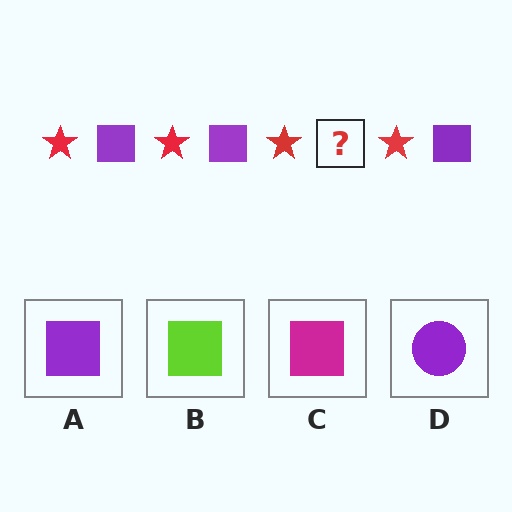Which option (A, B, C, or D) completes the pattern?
A.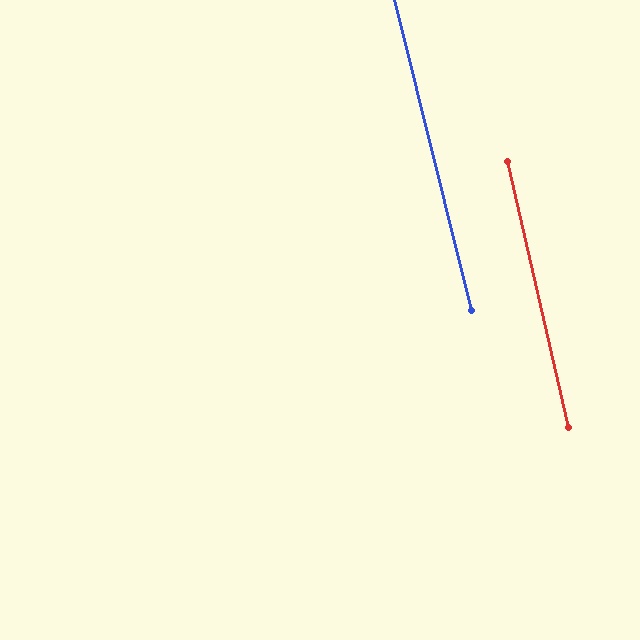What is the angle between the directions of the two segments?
Approximately 1 degree.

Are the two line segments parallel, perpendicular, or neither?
Parallel — their directions differ by only 0.9°.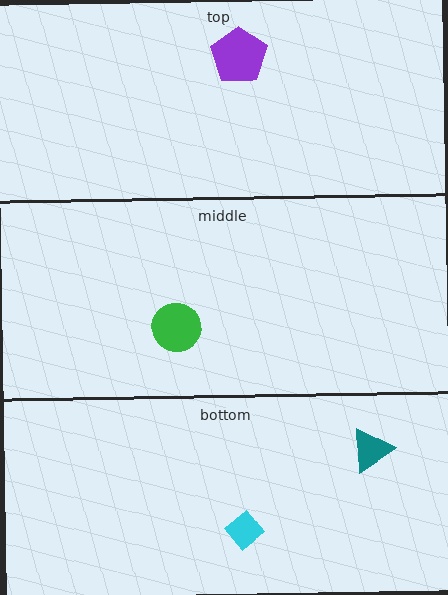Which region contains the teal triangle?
The bottom region.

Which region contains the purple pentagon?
The top region.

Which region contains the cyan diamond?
The bottom region.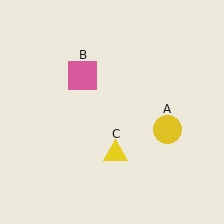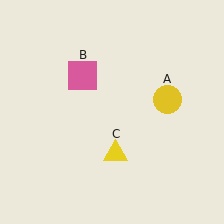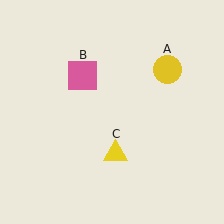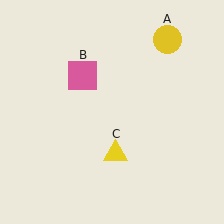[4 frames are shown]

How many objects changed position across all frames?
1 object changed position: yellow circle (object A).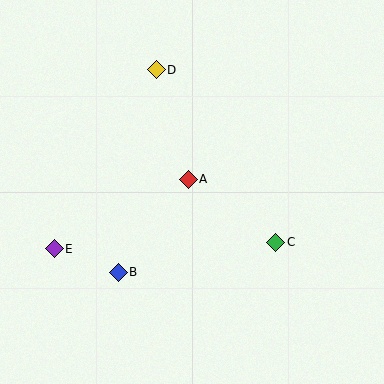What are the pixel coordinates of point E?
Point E is at (54, 249).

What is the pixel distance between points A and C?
The distance between A and C is 108 pixels.